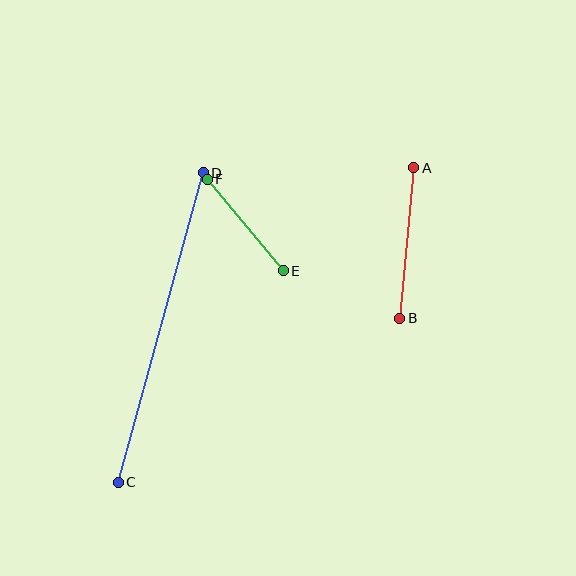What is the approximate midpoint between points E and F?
The midpoint is at approximately (245, 225) pixels.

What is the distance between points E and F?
The distance is approximately 119 pixels.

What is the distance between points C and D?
The distance is approximately 321 pixels.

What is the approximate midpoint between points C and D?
The midpoint is at approximately (161, 328) pixels.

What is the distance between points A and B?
The distance is approximately 151 pixels.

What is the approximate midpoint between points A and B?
The midpoint is at approximately (407, 243) pixels.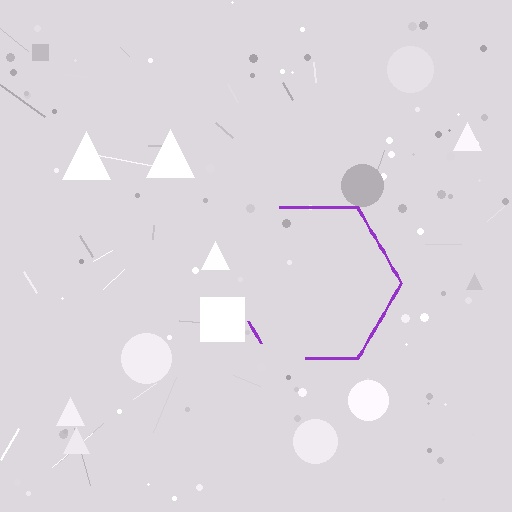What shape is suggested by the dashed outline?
The dashed outline suggests a hexagon.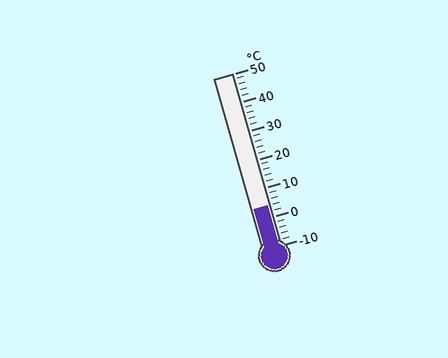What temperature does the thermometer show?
The thermometer shows approximately 4°C.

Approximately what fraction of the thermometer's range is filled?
The thermometer is filled to approximately 25% of its range.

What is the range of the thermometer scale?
The thermometer scale ranges from -10°C to 50°C.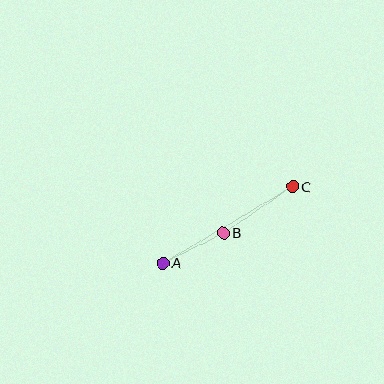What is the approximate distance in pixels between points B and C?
The distance between B and C is approximately 83 pixels.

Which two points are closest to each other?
Points A and B are closest to each other.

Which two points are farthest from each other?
Points A and C are farthest from each other.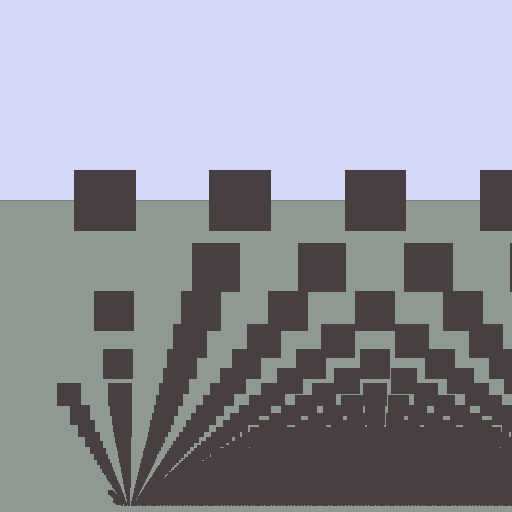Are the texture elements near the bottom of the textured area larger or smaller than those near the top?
Smaller. The gradient is inverted — elements near the bottom are smaller and denser.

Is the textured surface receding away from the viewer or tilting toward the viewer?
The surface appears to tilt toward the viewer. Texture elements get larger and sparser toward the top.